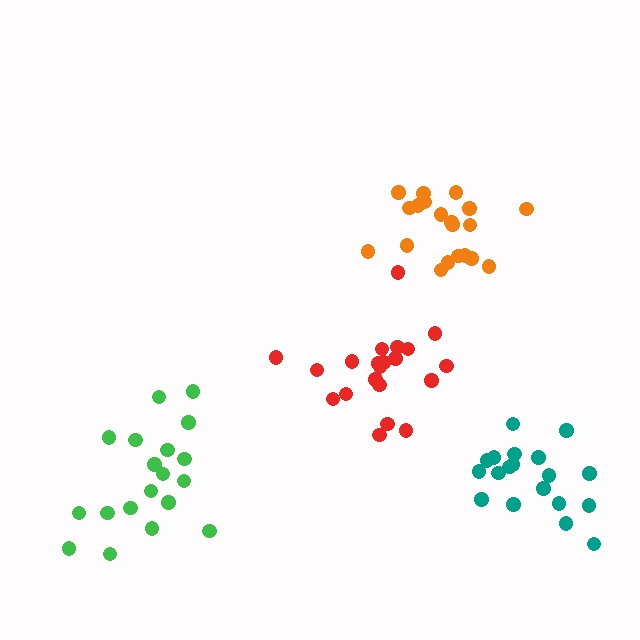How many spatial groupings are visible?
There are 4 spatial groupings.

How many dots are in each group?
Group 1: 19 dots, Group 2: 20 dots, Group 3: 21 dots, Group 4: 19 dots (79 total).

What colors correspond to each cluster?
The clusters are colored: green, orange, red, teal.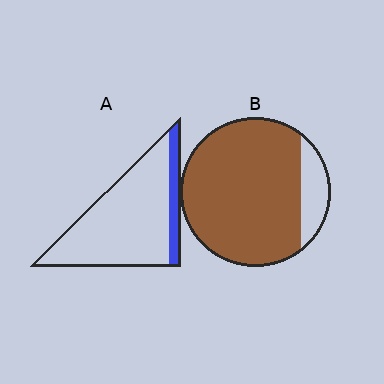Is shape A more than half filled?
No.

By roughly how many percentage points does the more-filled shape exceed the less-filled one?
By roughly 70 percentage points (B over A).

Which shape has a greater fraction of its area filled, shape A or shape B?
Shape B.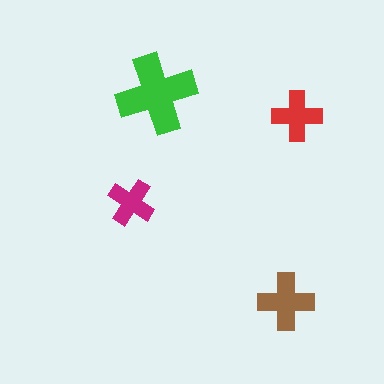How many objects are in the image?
There are 4 objects in the image.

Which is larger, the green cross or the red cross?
The green one.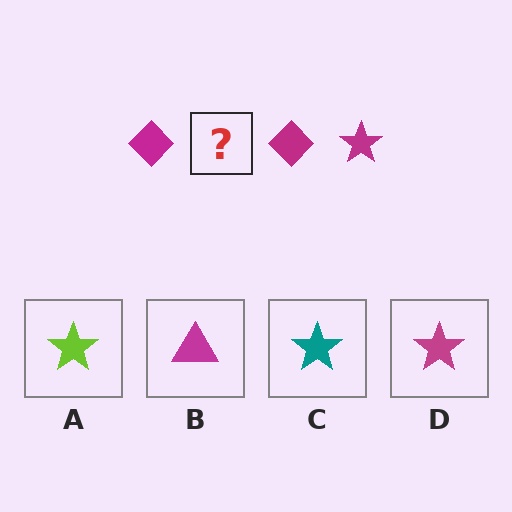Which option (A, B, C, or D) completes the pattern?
D.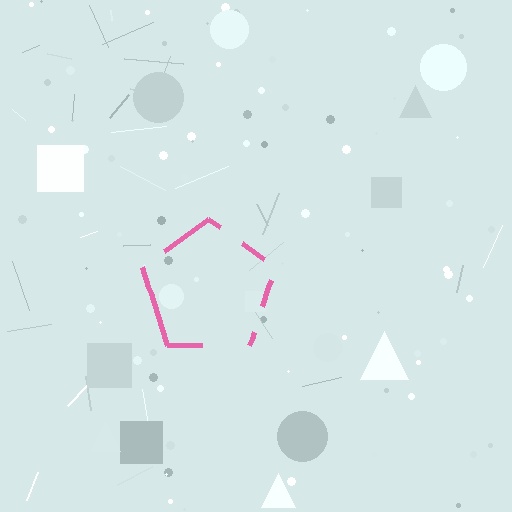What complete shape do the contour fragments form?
The contour fragments form a pentagon.